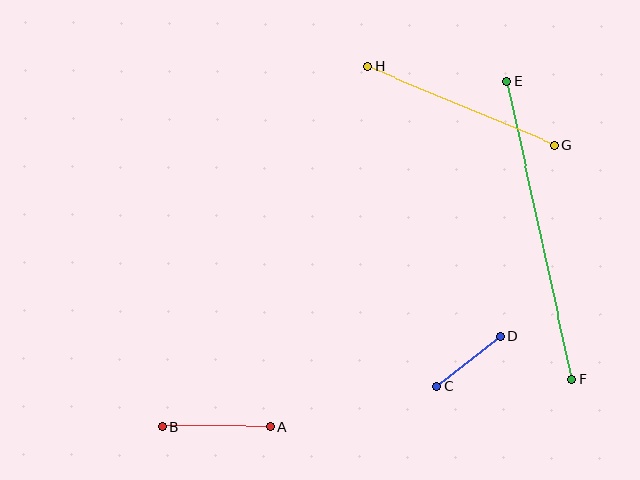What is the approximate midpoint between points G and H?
The midpoint is at approximately (461, 106) pixels.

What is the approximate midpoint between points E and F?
The midpoint is at approximately (539, 230) pixels.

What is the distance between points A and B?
The distance is approximately 108 pixels.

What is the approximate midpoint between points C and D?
The midpoint is at approximately (469, 361) pixels.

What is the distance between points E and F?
The distance is approximately 304 pixels.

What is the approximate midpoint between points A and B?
The midpoint is at approximately (216, 427) pixels.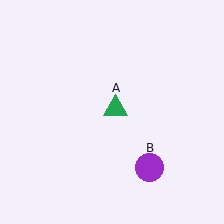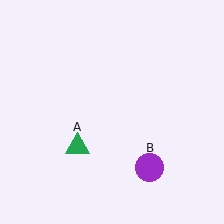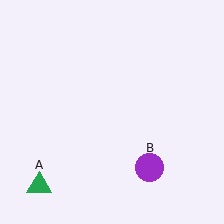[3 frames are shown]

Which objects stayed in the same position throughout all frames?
Purple circle (object B) remained stationary.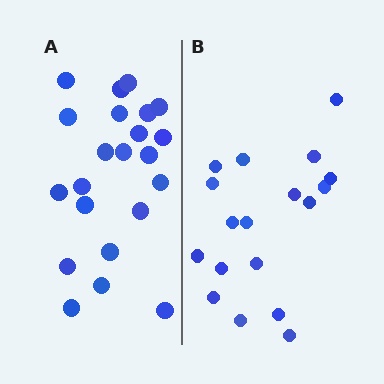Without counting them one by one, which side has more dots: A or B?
Region A (the left region) has more dots.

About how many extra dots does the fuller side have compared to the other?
Region A has about 4 more dots than region B.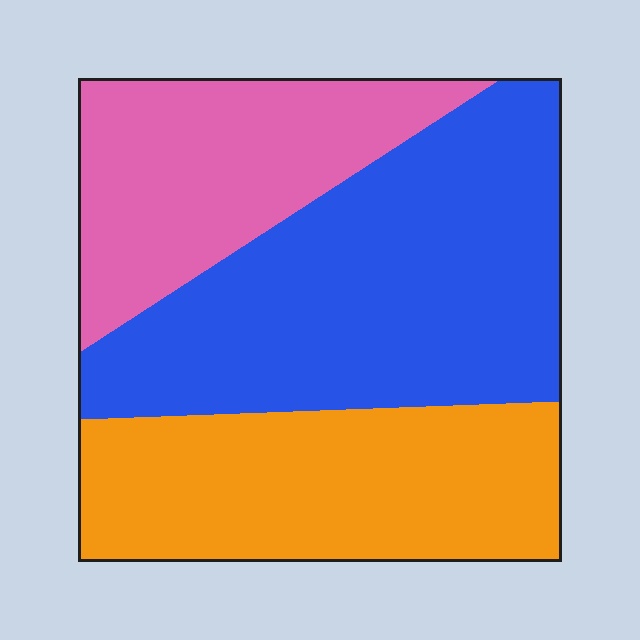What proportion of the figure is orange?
Orange takes up between a sixth and a third of the figure.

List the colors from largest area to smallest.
From largest to smallest: blue, orange, pink.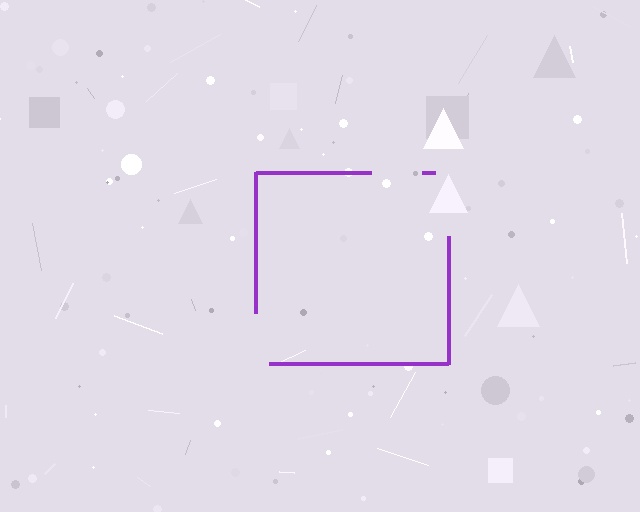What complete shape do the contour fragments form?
The contour fragments form a square.